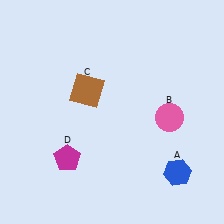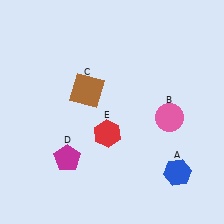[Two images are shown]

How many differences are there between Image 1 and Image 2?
There is 1 difference between the two images.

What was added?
A red hexagon (E) was added in Image 2.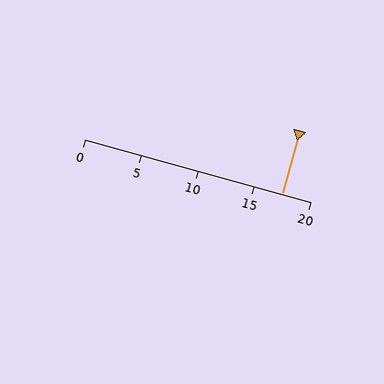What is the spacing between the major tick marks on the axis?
The major ticks are spaced 5 apart.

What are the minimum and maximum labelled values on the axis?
The axis runs from 0 to 20.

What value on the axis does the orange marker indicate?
The marker indicates approximately 17.5.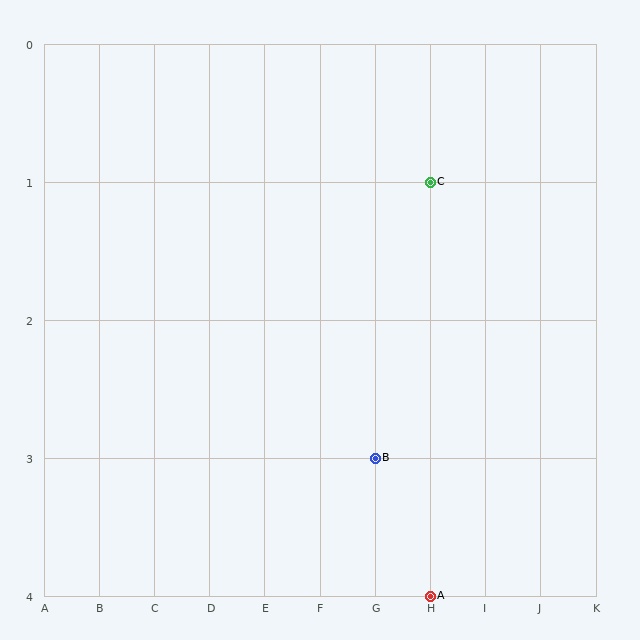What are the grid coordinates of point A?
Point A is at grid coordinates (H, 4).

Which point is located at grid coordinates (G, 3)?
Point B is at (G, 3).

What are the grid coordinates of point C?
Point C is at grid coordinates (H, 1).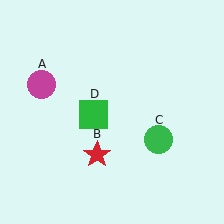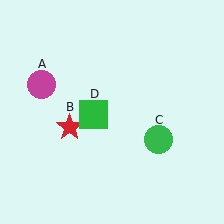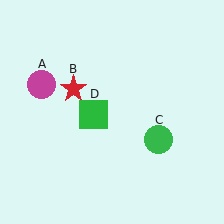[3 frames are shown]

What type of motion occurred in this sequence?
The red star (object B) rotated clockwise around the center of the scene.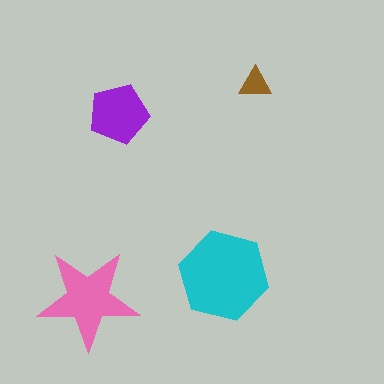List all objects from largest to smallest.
The cyan hexagon, the pink star, the purple pentagon, the brown triangle.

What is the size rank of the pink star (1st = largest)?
2nd.